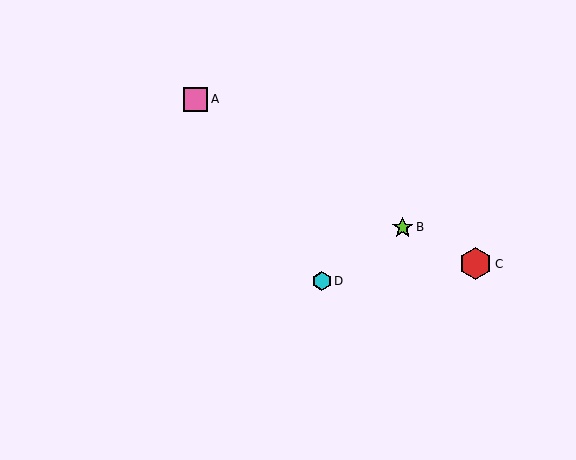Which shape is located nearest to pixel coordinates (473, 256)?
The red hexagon (labeled C) at (476, 264) is nearest to that location.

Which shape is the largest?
The red hexagon (labeled C) is the largest.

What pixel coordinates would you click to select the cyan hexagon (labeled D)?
Click at (322, 281) to select the cyan hexagon D.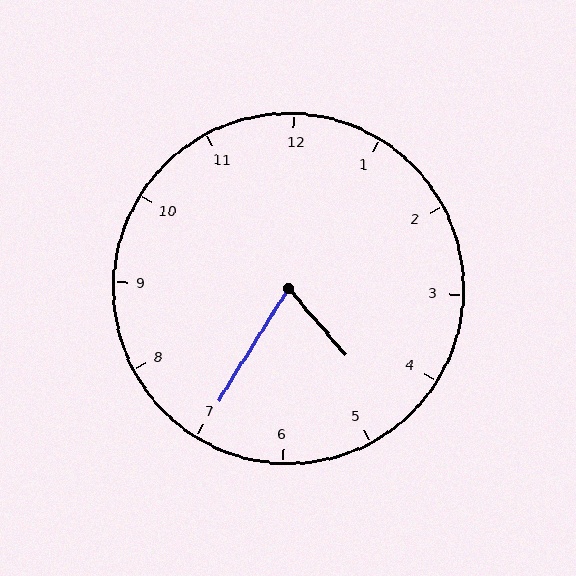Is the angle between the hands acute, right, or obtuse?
It is acute.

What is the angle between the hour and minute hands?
Approximately 72 degrees.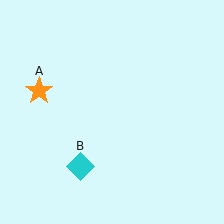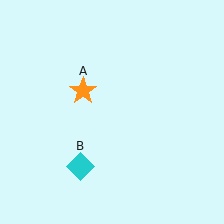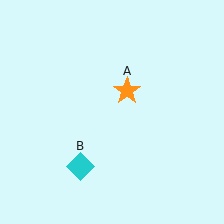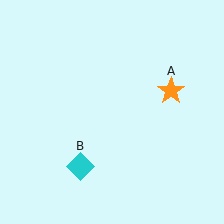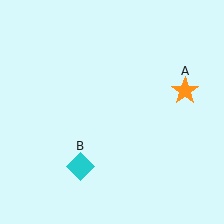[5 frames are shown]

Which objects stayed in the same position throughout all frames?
Cyan diamond (object B) remained stationary.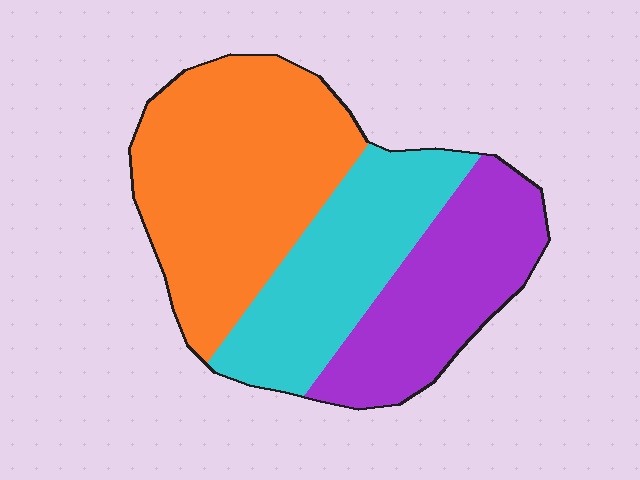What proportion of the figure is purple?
Purple takes up between a sixth and a third of the figure.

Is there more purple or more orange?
Orange.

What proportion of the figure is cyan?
Cyan takes up between a sixth and a third of the figure.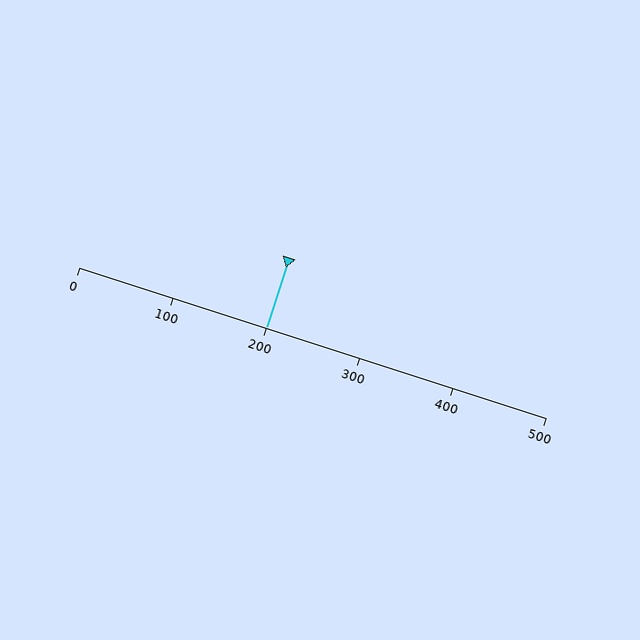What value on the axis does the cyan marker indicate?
The marker indicates approximately 200.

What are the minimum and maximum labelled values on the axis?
The axis runs from 0 to 500.